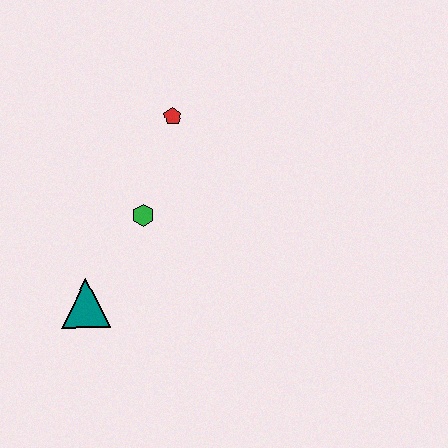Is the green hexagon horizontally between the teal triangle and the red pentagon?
Yes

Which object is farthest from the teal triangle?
The red pentagon is farthest from the teal triangle.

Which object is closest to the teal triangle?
The green hexagon is closest to the teal triangle.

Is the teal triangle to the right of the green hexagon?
No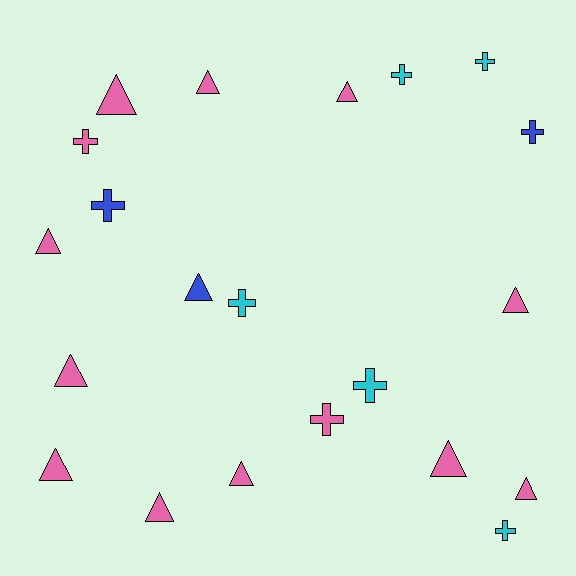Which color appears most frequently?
Pink, with 13 objects.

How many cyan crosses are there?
There are 5 cyan crosses.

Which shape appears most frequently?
Triangle, with 12 objects.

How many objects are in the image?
There are 21 objects.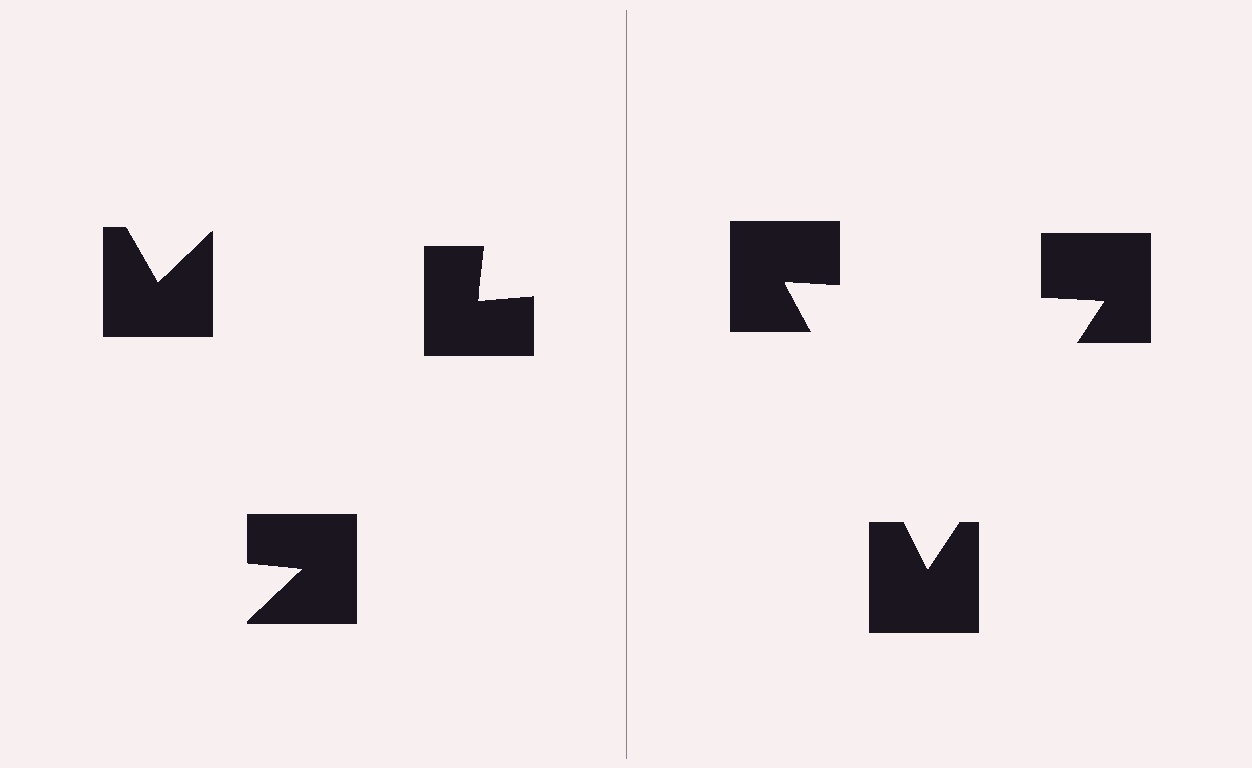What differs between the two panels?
The notched squares are positioned identically on both sides; only the wedge orientations differ. On the right they align to a triangle; on the left they are misaligned.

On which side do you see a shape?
An illusory triangle appears on the right side. On the left side the wedge cuts are rotated, so no coherent shape forms.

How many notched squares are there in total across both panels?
6 — 3 on each side.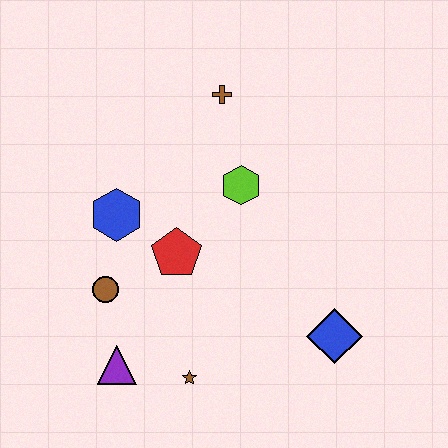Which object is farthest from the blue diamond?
The brown cross is farthest from the blue diamond.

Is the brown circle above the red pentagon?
No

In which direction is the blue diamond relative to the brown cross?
The blue diamond is below the brown cross.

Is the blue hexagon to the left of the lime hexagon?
Yes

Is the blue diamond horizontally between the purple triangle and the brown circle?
No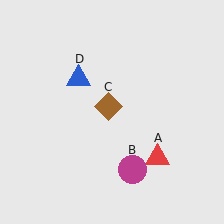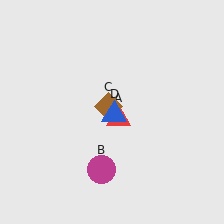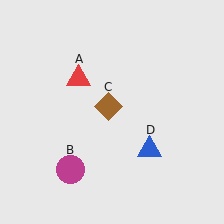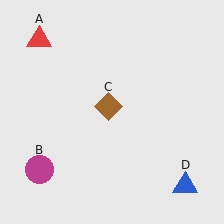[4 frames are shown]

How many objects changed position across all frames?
3 objects changed position: red triangle (object A), magenta circle (object B), blue triangle (object D).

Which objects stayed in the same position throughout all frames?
Brown diamond (object C) remained stationary.